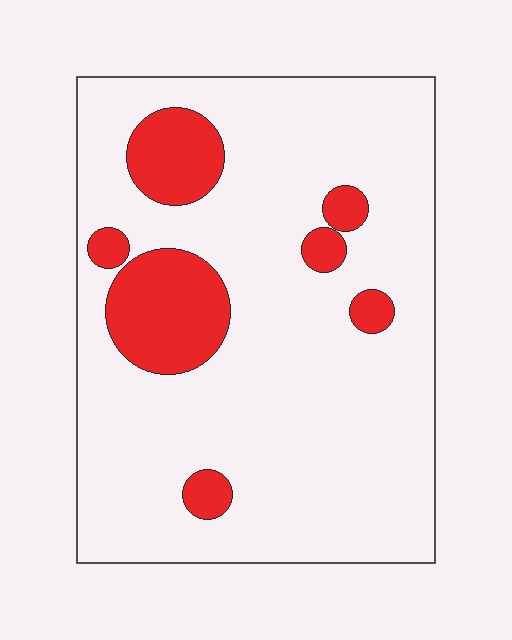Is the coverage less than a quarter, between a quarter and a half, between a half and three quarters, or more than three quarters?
Less than a quarter.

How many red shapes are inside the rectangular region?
7.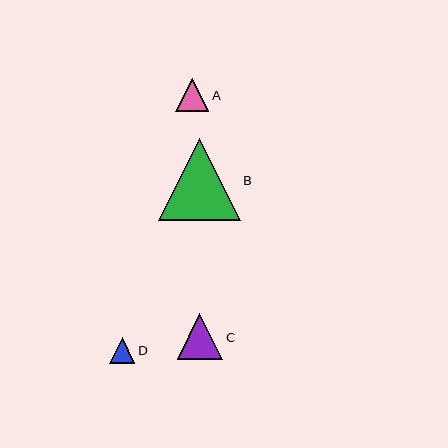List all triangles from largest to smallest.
From largest to smallest: B, C, A, D.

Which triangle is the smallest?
Triangle D is the smallest with a size of approximately 26 pixels.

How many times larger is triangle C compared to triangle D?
Triangle C is approximately 1.8 times the size of triangle D.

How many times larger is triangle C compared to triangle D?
Triangle C is approximately 1.8 times the size of triangle D.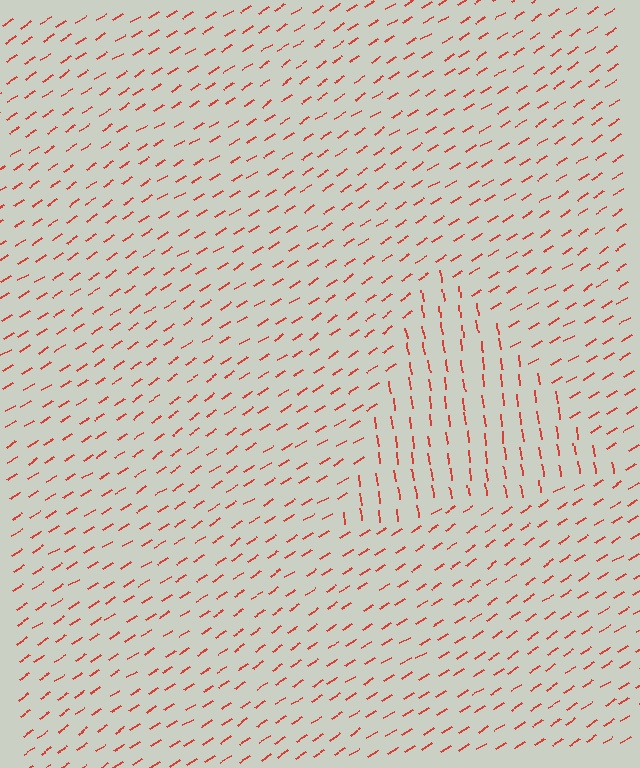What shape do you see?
I see a triangle.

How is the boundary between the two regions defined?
The boundary is defined purely by a change in line orientation (approximately 65 degrees difference). All lines are the same color and thickness.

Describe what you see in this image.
The image is filled with small red line segments. A triangle region in the image has lines oriented differently from the surrounding lines, creating a visible texture boundary.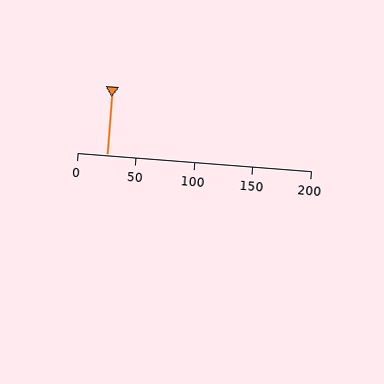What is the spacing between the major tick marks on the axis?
The major ticks are spaced 50 apart.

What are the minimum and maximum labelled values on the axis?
The axis runs from 0 to 200.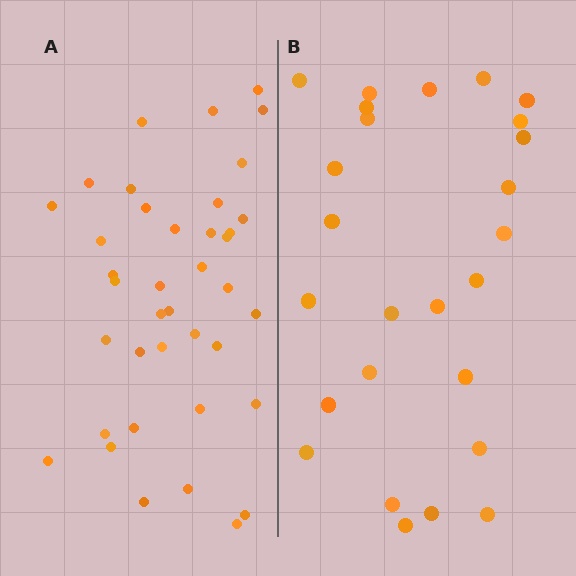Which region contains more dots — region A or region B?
Region A (the left region) has more dots.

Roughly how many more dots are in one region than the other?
Region A has approximately 15 more dots than region B.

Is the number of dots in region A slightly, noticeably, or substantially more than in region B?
Region A has substantially more. The ratio is roughly 1.5 to 1.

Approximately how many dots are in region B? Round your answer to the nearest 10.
About 30 dots. (The exact count is 26, which rounds to 30.)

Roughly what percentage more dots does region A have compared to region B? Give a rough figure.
About 50% more.